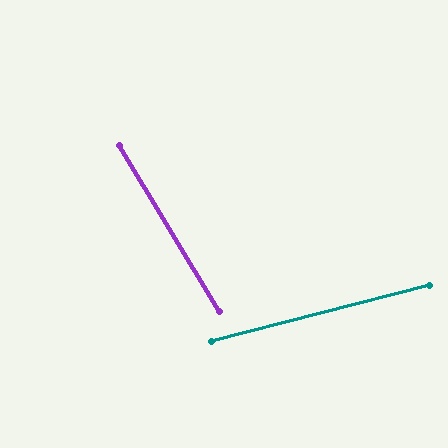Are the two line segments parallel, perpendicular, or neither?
Neither parallel nor perpendicular — they differ by about 73°.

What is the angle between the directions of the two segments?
Approximately 73 degrees.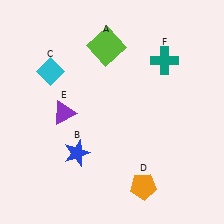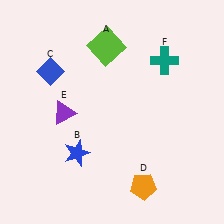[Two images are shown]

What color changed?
The diamond (C) changed from cyan in Image 1 to blue in Image 2.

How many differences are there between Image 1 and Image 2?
There is 1 difference between the two images.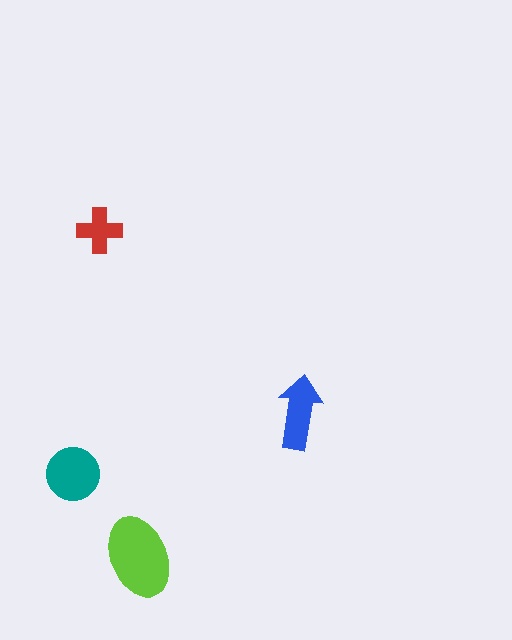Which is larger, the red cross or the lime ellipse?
The lime ellipse.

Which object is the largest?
The lime ellipse.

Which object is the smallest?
The red cross.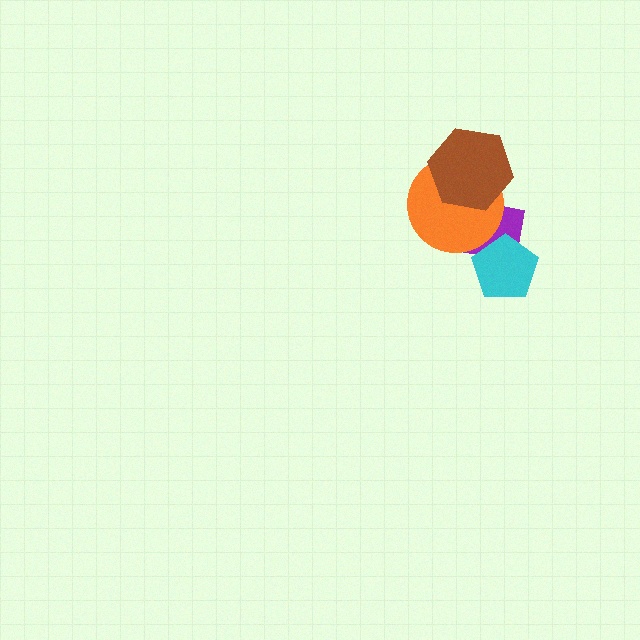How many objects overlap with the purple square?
2 objects overlap with the purple square.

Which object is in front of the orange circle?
The brown hexagon is in front of the orange circle.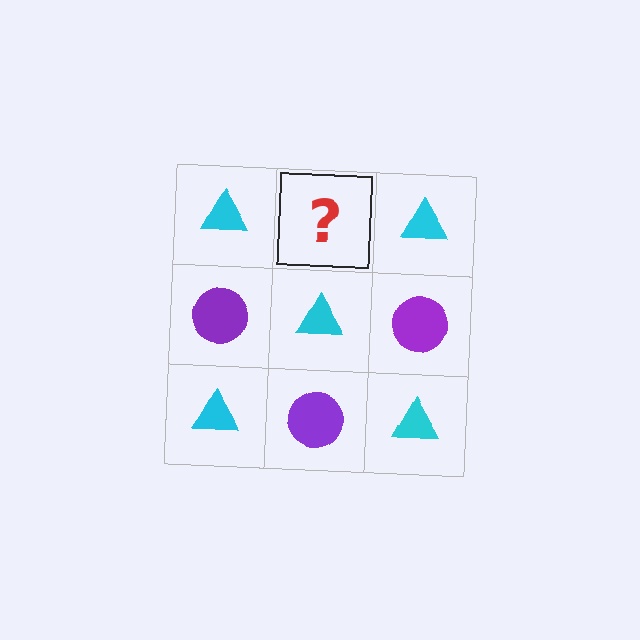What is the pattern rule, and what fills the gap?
The rule is that it alternates cyan triangle and purple circle in a checkerboard pattern. The gap should be filled with a purple circle.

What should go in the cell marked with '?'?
The missing cell should contain a purple circle.